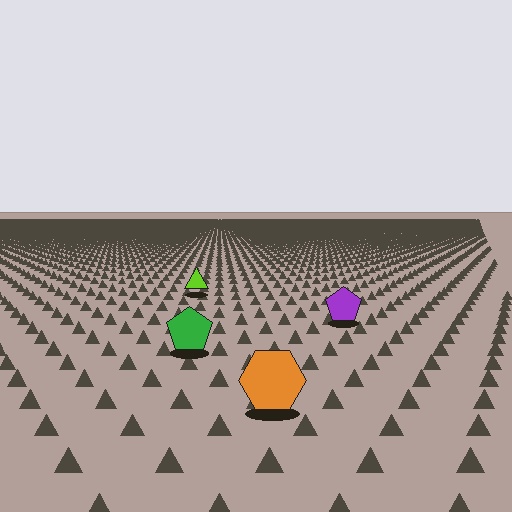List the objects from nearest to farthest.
From nearest to farthest: the orange hexagon, the green pentagon, the purple pentagon, the lime triangle.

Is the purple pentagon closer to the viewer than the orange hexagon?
No. The orange hexagon is closer — you can tell from the texture gradient: the ground texture is coarser near it.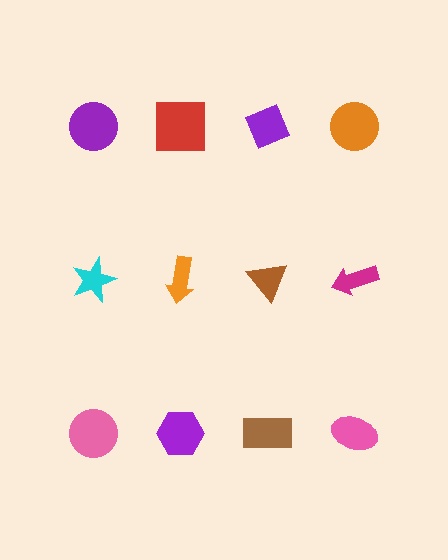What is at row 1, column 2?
A red square.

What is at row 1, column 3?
A purple diamond.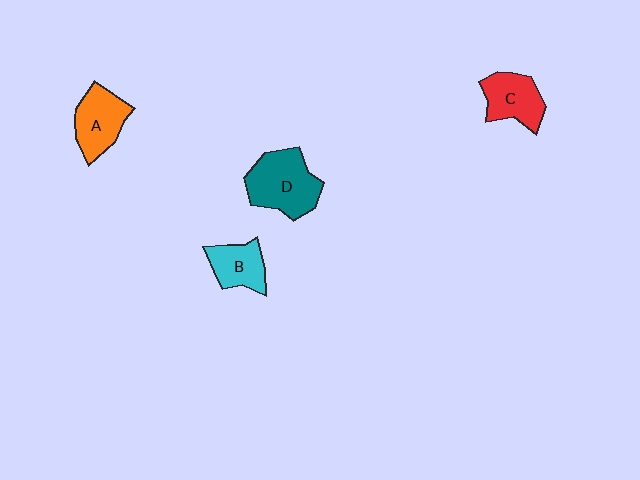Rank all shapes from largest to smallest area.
From largest to smallest: D (teal), A (orange), C (red), B (cyan).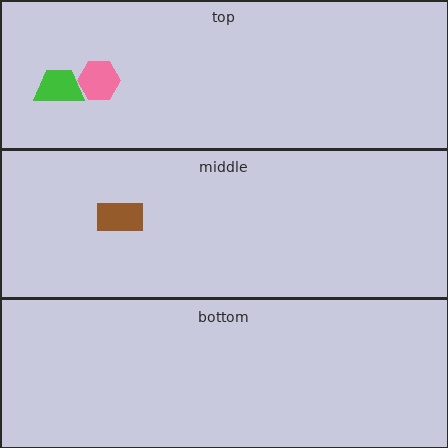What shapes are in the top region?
The green trapezoid, the pink hexagon.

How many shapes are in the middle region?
1.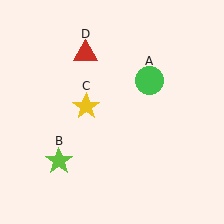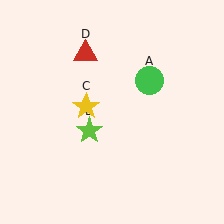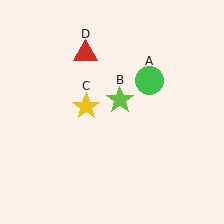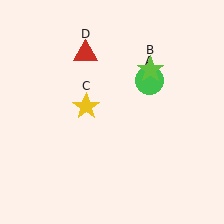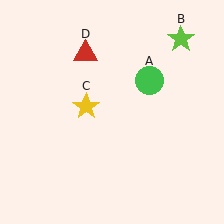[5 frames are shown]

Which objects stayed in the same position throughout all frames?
Green circle (object A) and yellow star (object C) and red triangle (object D) remained stationary.